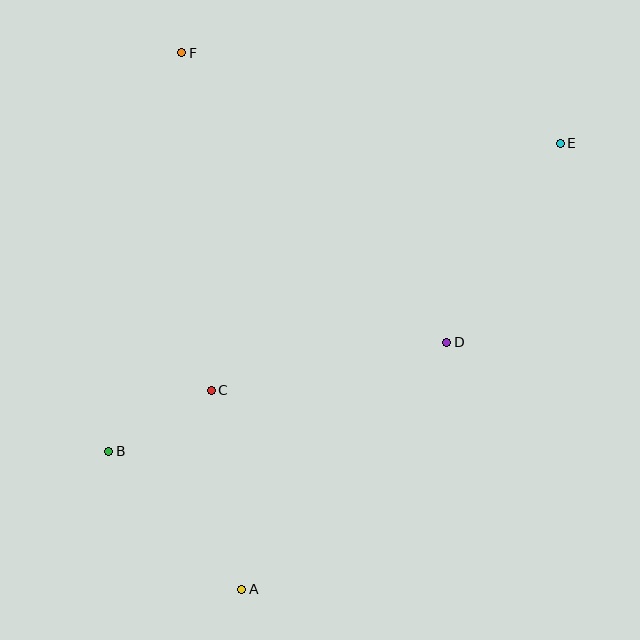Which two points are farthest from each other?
Points A and E are farthest from each other.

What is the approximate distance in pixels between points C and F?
The distance between C and F is approximately 339 pixels.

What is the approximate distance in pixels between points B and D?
The distance between B and D is approximately 355 pixels.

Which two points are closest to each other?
Points B and C are closest to each other.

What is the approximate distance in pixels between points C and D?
The distance between C and D is approximately 240 pixels.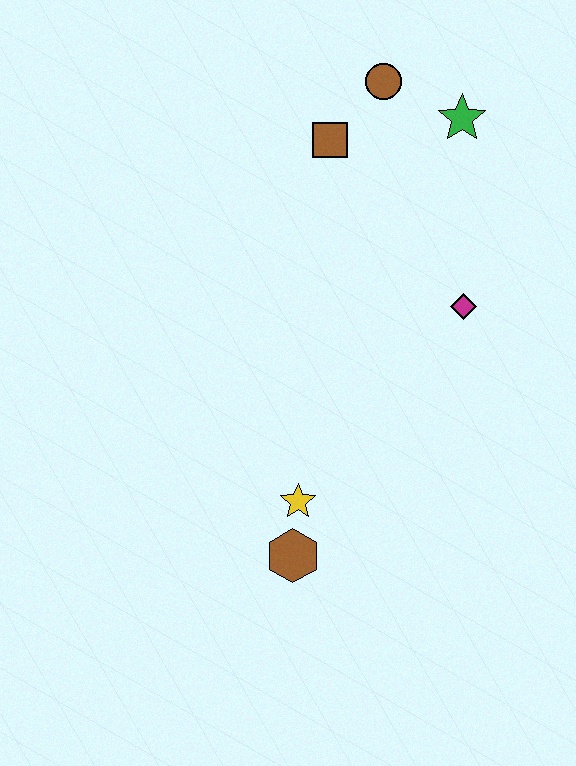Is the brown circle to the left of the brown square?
No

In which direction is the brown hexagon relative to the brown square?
The brown hexagon is below the brown square.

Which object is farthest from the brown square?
The brown hexagon is farthest from the brown square.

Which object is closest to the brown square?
The brown circle is closest to the brown square.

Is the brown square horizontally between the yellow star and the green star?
Yes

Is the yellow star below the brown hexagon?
No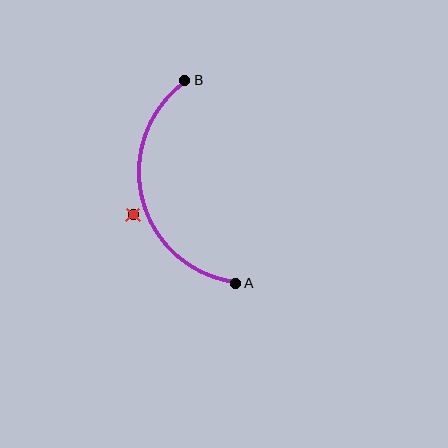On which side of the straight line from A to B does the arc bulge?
The arc bulges to the left of the straight line connecting A and B.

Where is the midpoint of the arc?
The arc midpoint is the point on the curve farthest from the straight line joining A and B. It sits to the left of that line.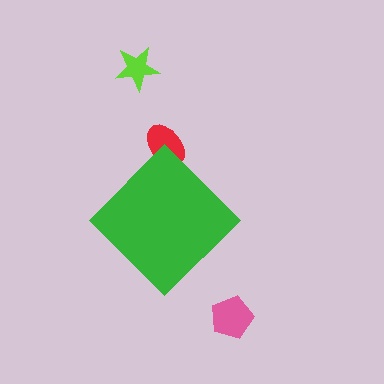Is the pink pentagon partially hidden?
No, the pink pentagon is fully visible.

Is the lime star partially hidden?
No, the lime star is fully visible.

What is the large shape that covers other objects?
A green diamond.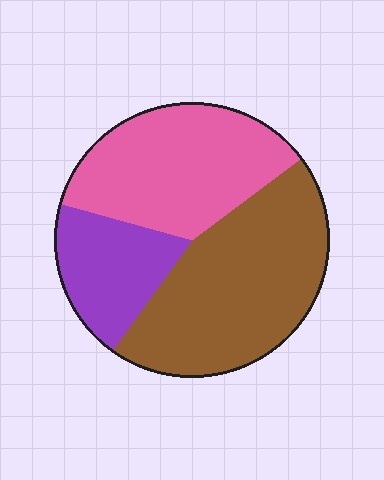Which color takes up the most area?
Brown, at roughly 45%.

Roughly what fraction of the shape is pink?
Pink takes up about three eighths (3/8) of the shape.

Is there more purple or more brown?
Brown.